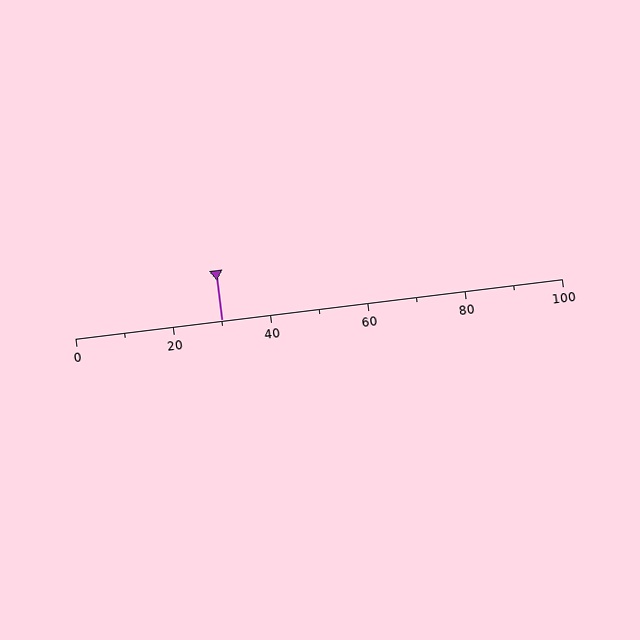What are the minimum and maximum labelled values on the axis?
The axis runs from 0 to 100.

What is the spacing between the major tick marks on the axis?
The major ticks are spaced 20 apart.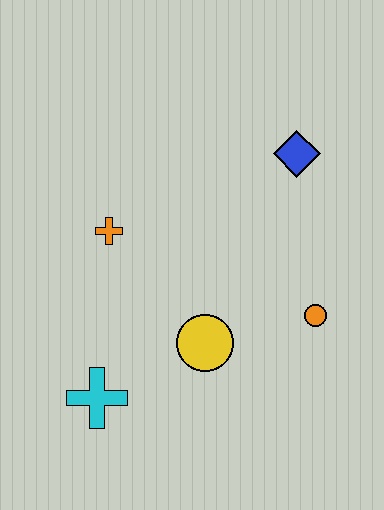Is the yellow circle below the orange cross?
Yes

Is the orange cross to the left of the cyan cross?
No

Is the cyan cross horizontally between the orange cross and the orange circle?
No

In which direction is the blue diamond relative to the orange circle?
The blue diamond is above the orange circle.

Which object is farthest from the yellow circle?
The blue diamond is farthest from the yellow circle.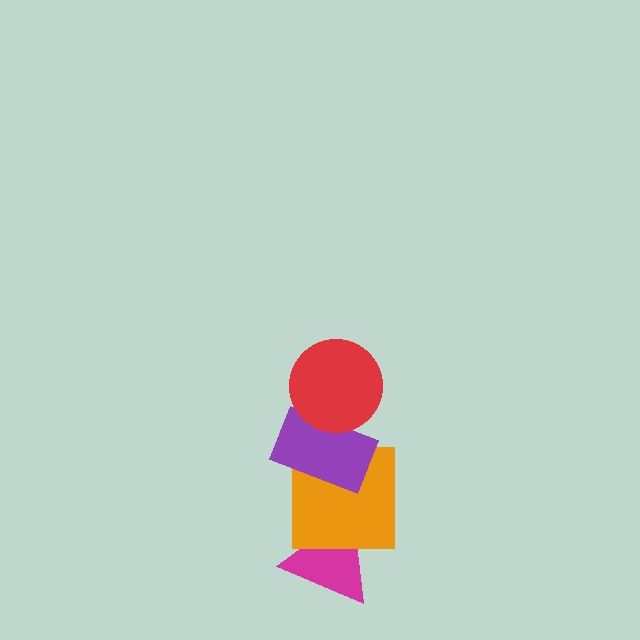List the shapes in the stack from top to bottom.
From top to bottom: the red circle, the purple rectangle, the orange square, the magenta triangle.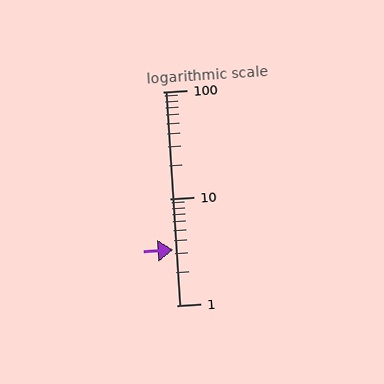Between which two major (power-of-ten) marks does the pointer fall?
The pointer is between 1 and 10.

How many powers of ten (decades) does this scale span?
The scale spans 2 decades, from 1 to 100.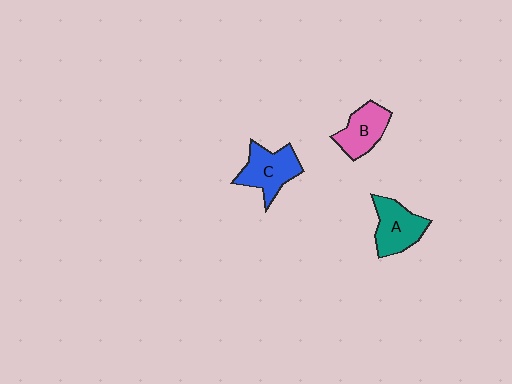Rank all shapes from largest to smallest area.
From largest to smallest: C (blue), A (teal), B (pink).